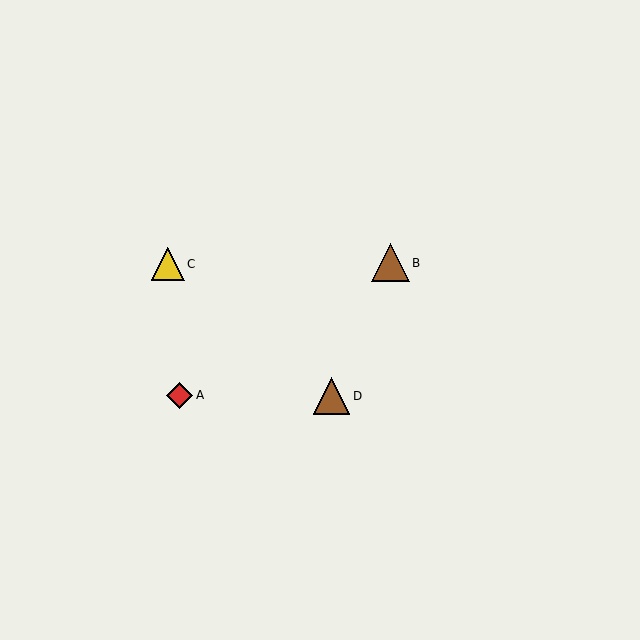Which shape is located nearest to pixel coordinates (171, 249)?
The yellow triangle (labeled C) at (168, 264) is nearest to that location.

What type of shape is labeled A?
Shape A is a red diamond.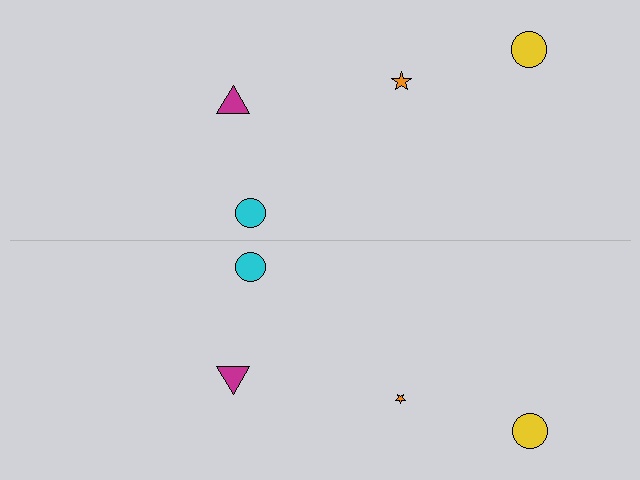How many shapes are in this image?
There are 8 shapes in this image.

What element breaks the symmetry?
The orange star on the bottom side has a different size than its mirror counterpart.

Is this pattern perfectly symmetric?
No, the pattern is not perfectly symmetric. The orange star on the bottom side has a different size than its mirror counterpart.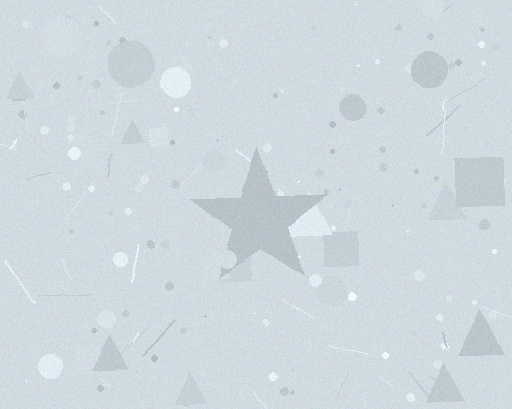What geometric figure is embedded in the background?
A star is embedded in the background.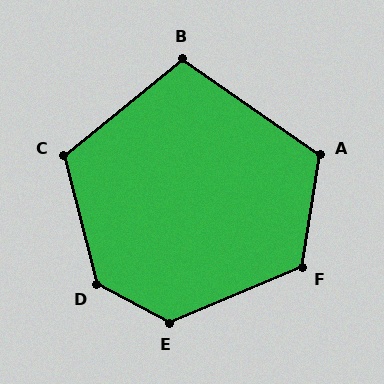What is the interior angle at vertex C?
Approximately 115 degrees (obtuse).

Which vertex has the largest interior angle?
D, at approximately 132 degrees.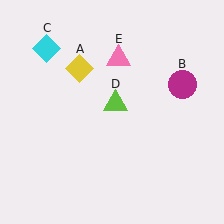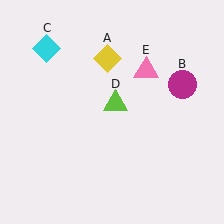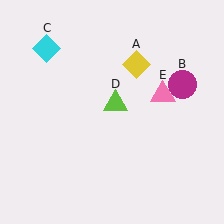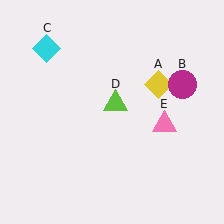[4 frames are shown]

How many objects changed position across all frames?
2 objects changed position: yellow diamond (object A), pink triangle (object E).